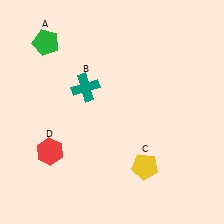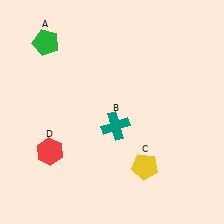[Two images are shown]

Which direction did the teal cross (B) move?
The teal cross (B) moved down.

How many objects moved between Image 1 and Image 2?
1 object moved between the two images.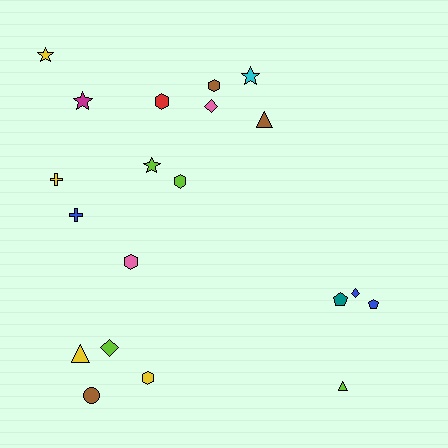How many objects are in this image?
There are 20 objects.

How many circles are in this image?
There is 1 circle.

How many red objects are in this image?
There is 1 red object.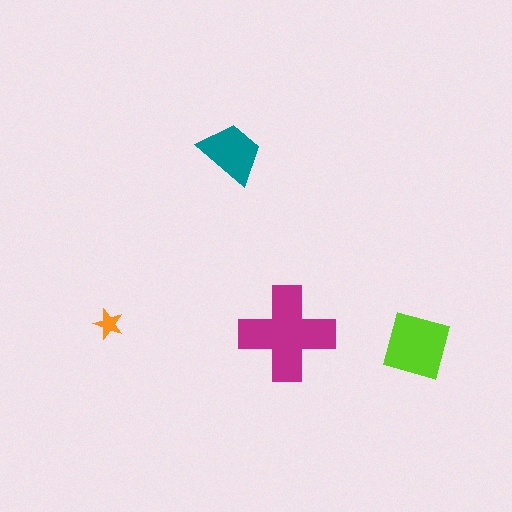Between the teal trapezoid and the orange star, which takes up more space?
The teal trapezoid.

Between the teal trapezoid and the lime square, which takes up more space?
The lime square.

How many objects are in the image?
There are 4 objects in the image.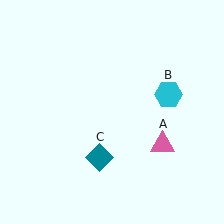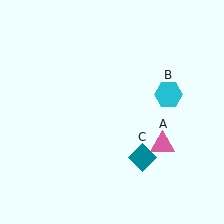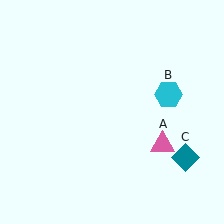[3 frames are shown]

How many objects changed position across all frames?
1 object changed position: teal diamond (object C).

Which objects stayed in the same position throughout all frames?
Pink triangle (object A) and cyan hexagon (object B) remained stationary.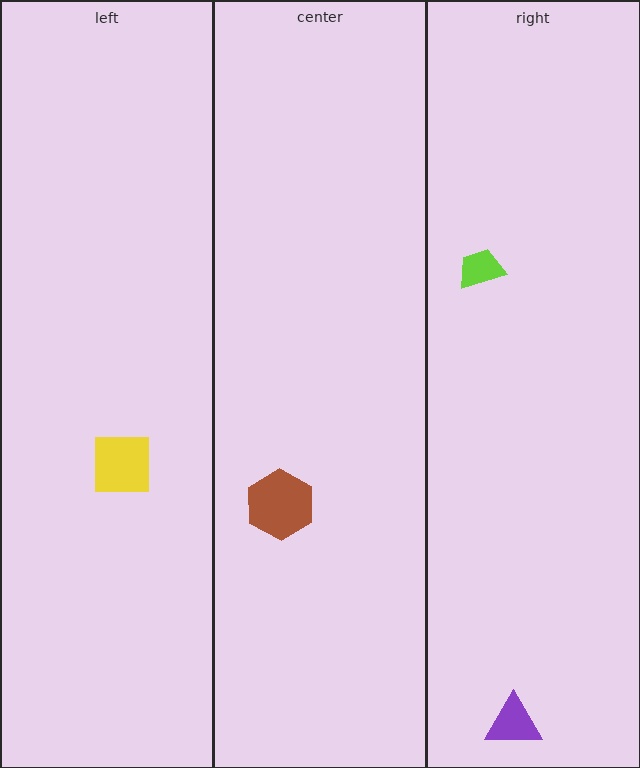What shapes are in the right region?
The purple triangle, the lime trapezoid.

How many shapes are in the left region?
1.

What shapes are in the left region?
The yellow square.